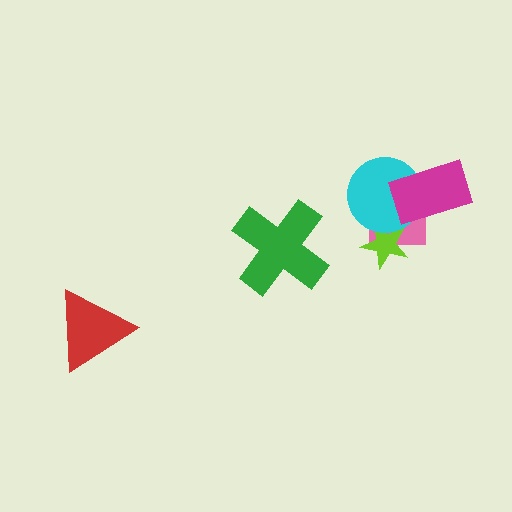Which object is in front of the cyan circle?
The magenta rectangle is in front of the cyan circle.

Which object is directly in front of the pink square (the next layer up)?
The lime star is directly in front of the pink square.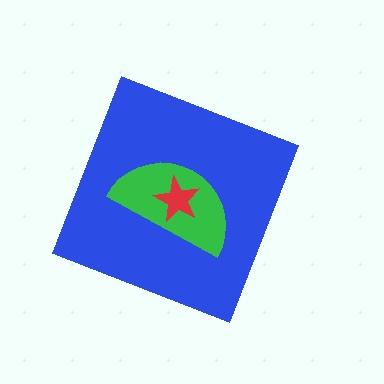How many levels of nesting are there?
3.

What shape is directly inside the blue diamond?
The green semicircle.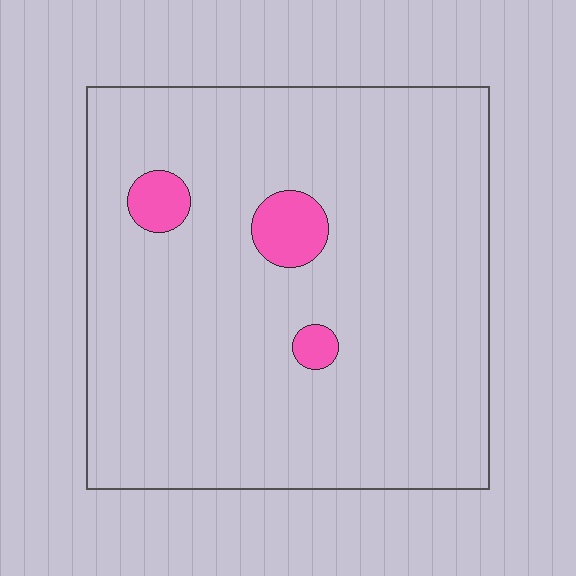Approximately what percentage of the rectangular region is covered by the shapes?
Approximately 5%.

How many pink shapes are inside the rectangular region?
3.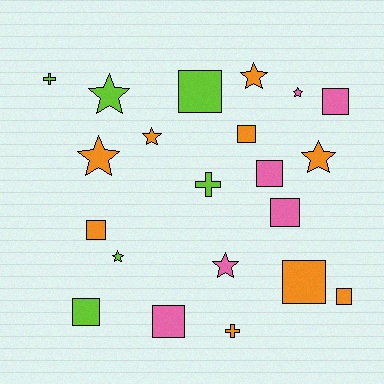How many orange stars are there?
There are 4 orange stars.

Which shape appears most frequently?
Square, with 10 objects.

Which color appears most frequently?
Orange, with 9 objects.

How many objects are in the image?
There are 21 objects.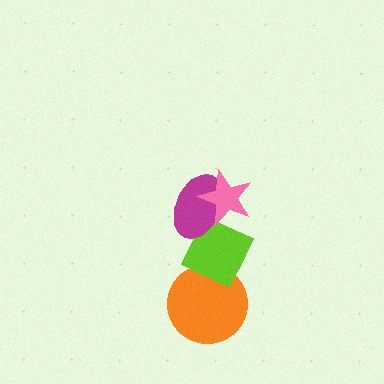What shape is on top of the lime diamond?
The magenta ellipse is on top of the lime diamond.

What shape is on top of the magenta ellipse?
The pink star is on top of the magenta ellipse.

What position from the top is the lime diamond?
The lime diamond is 3rd from the top.